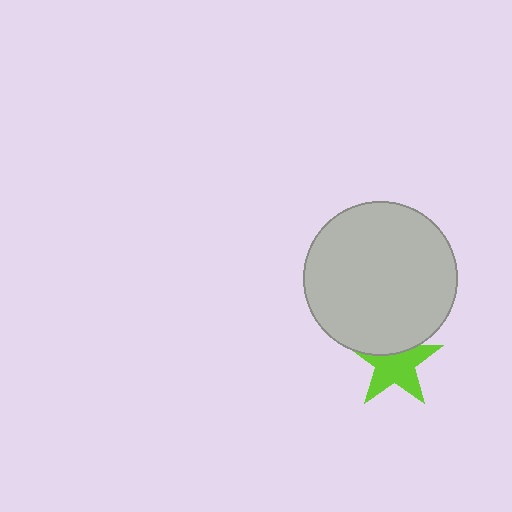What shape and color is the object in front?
The object in front is a light gray circle.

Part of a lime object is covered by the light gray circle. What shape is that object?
It is a star.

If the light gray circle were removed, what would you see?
You would see the complete lime star.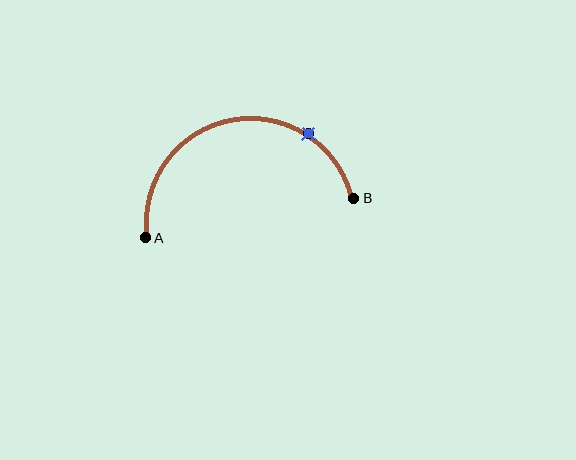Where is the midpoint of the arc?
The arc midpoint is the point on the curve farthest from the straight line joining A and B. It sits above that line.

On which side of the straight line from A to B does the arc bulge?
The arc bulges above the straight line connecting A and B.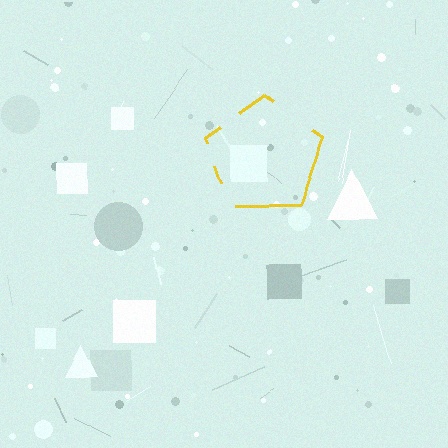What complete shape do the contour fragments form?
The contour fragments form a pentagon.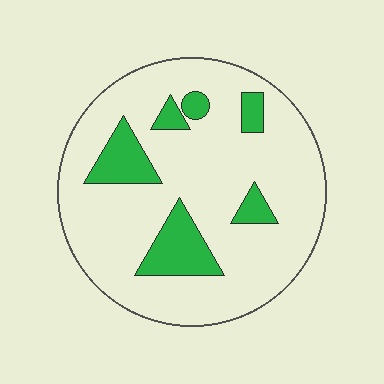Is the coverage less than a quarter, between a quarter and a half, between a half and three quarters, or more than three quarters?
Less than a quarter.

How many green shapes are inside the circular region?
6.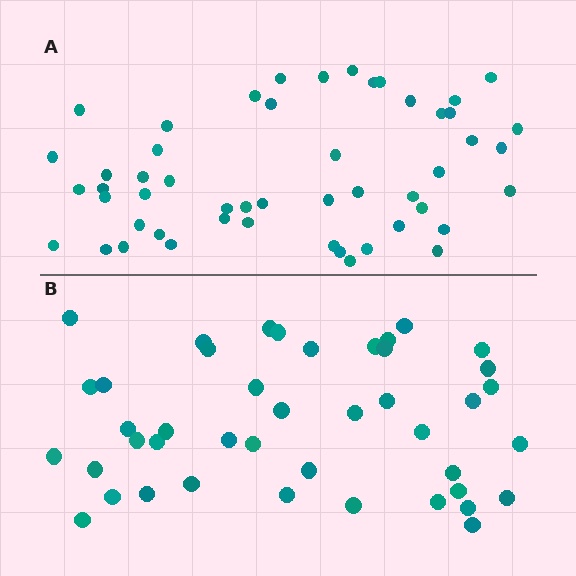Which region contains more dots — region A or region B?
Region A (the top region) has more dots.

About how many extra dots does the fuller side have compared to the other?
Region A has roughly 8 or so more dots than region B.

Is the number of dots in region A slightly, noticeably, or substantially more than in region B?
Region A has only slightly more — the two regions are fairly close. The ratio is roughly 1.2 to 1.